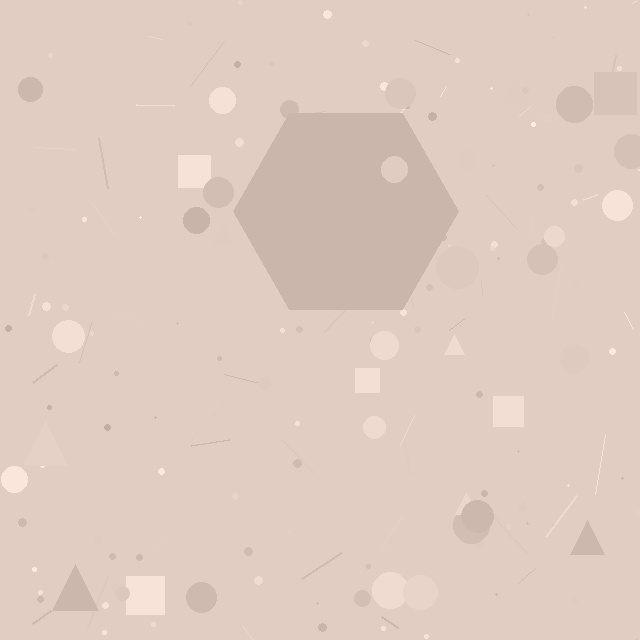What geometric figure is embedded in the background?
A hexagon is embedded in the background.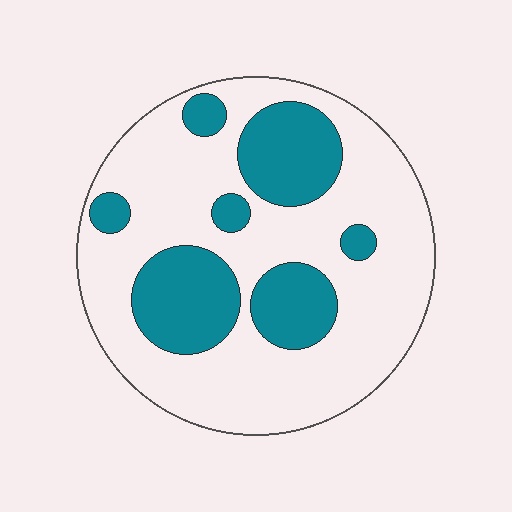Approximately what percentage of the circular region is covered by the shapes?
Approximately 30%.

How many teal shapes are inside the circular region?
7.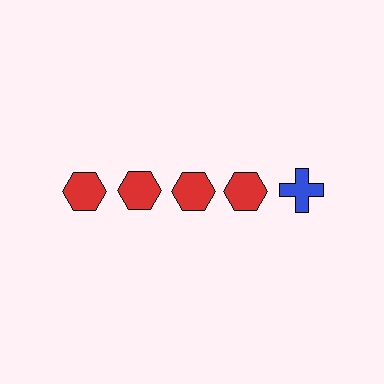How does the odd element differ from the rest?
It differs in both color (blue instead of red) and shape (cross instead of hexagon).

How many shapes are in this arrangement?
There are 5 shapes arranged in a grid pattern.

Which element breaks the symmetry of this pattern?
The blue cross in the top row, rightmost column breaks the symmetry. All other shapes are red hexagons.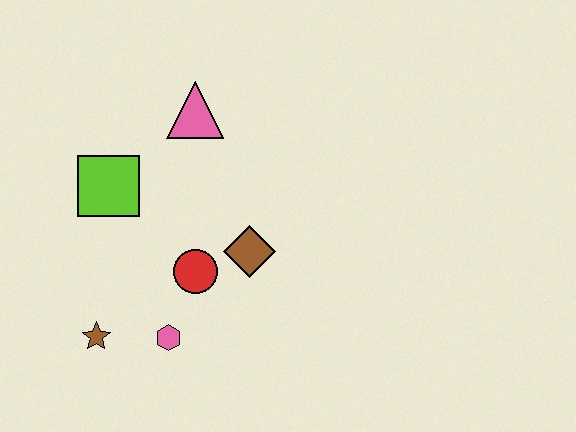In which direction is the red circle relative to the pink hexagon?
The red circle is above the pink hexagon.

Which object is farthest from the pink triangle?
The brown star is farthest from the pink triangle.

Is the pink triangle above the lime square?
Yes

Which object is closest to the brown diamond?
The red circle is closest to the brown diamond.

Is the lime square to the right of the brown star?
Yes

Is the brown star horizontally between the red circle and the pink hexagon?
No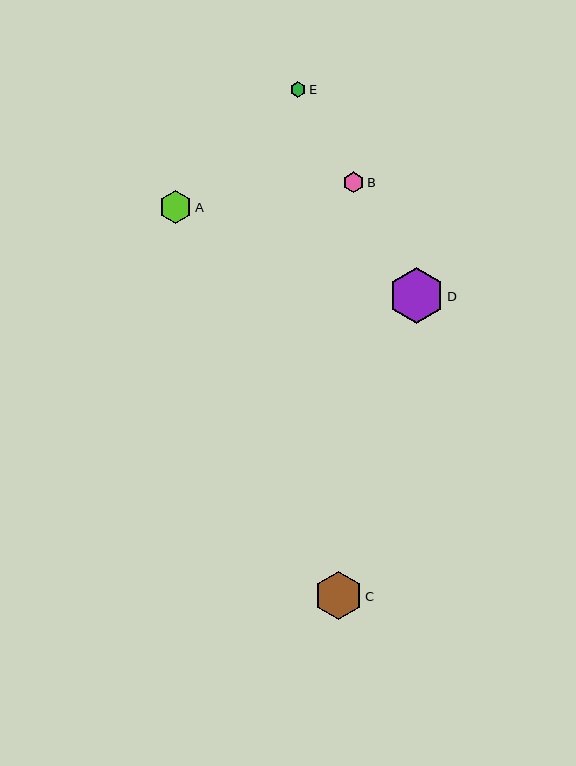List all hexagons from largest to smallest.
From largest to smallest: D, C, A, B, E.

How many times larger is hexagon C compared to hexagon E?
Hexagon C is approximately 3.1 times the size of hexagon E.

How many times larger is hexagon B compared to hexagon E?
Hexagon B is approximately 1.3 times the size of hexagon E.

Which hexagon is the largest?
Hexagon D is the largest with a size of approximately 56 pixels.